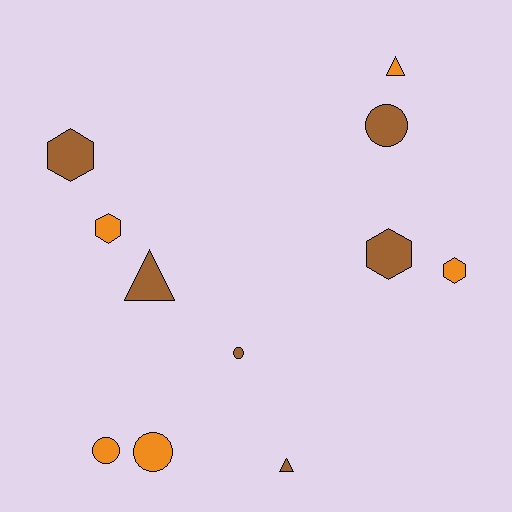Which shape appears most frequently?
Hexagon, with 4 objects.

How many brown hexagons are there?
There are 2 brown hexagons.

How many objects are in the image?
There are 11 objects.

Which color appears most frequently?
Brown, with 6 objects.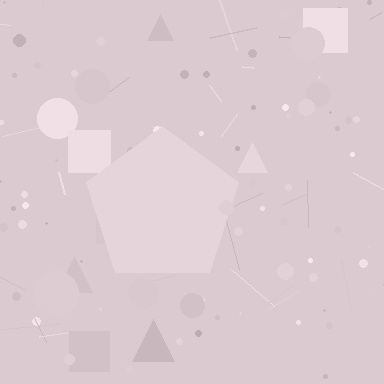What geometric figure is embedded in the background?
A pentagon is embedded in the background.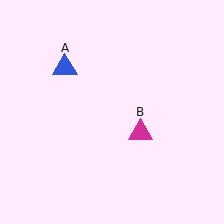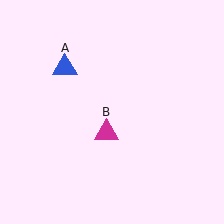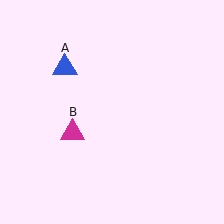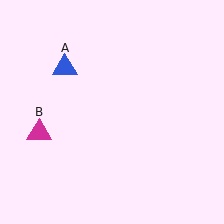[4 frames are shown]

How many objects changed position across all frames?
1 object changed position: magenta triangle (object B).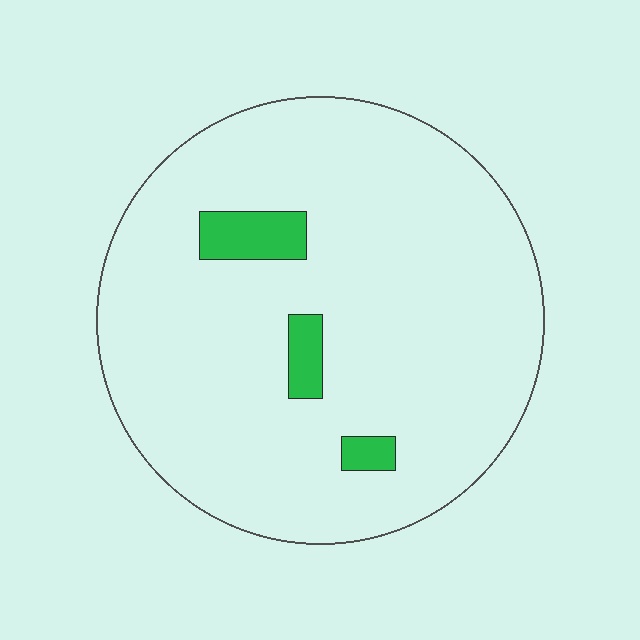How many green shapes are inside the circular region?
3.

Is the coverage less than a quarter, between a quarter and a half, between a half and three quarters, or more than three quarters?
Less than a quarter.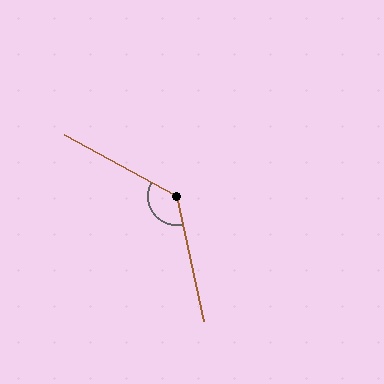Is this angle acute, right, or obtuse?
It is obtuse.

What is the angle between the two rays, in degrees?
Approximately 131 degrees.